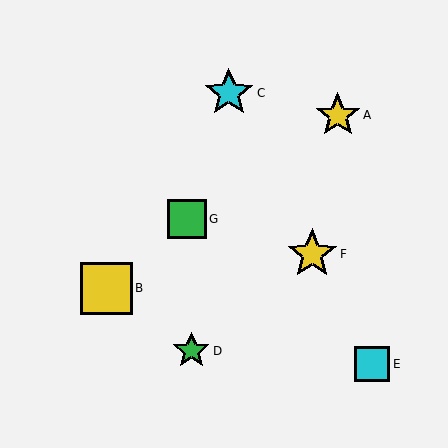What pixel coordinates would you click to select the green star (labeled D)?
Click at (191, 351) to select the green star D.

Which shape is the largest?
The yellow square (labeled B) is the largest.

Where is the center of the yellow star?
The center of the yellow star is at (338, 115).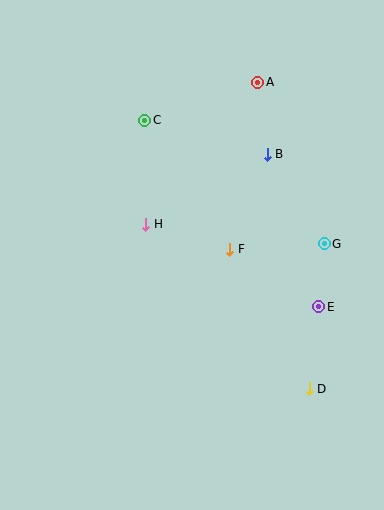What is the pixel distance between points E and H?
The distance between E and H is 191 pixels.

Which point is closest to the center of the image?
Point F at (230, 249) is closest to the center.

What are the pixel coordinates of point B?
Point B is at (267, 154).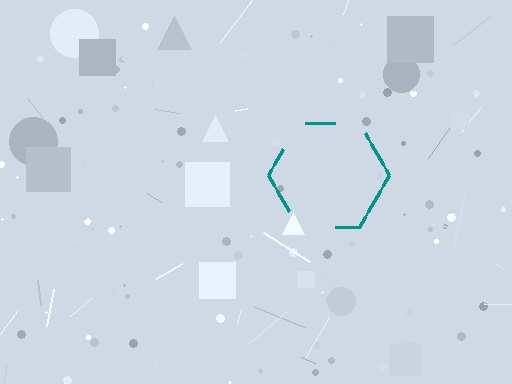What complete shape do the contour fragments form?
The contour fragments form a hexagon.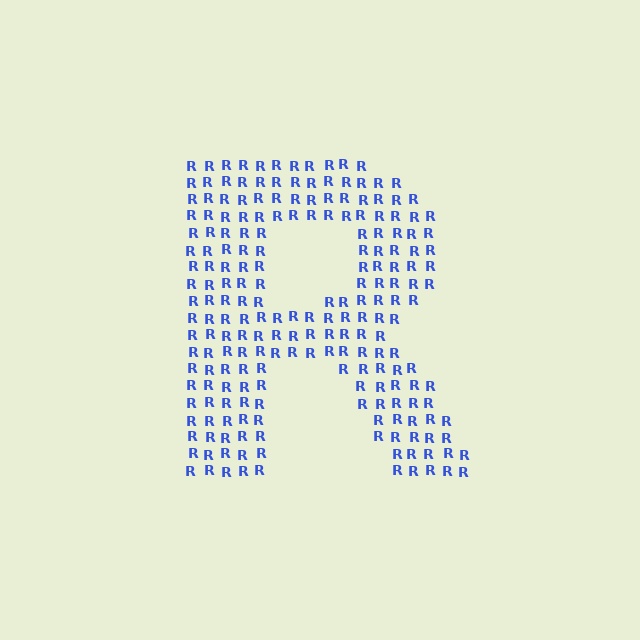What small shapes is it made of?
It is made of small letter R's.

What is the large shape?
The large shape is the letter R.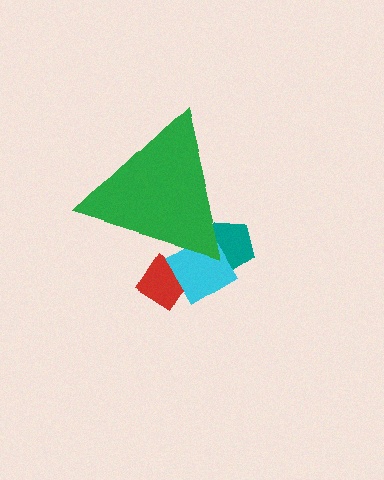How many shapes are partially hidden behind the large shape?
3 shapes are partially hidden.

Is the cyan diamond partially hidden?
Yes, the cyan diamond is partially hidden behind the green triangle.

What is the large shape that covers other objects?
A green triangle.